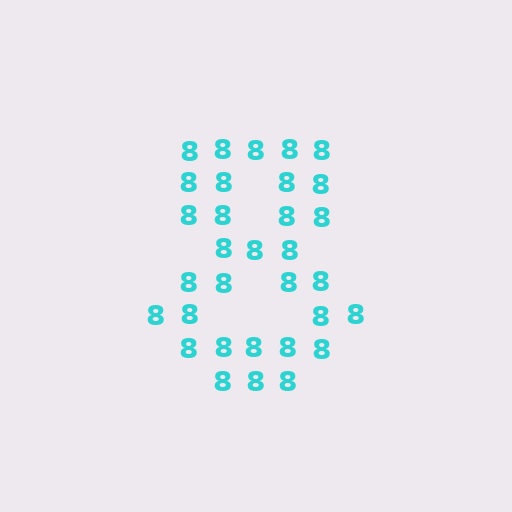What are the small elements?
The small elements are digit 8's.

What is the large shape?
The large shape is the digit 8.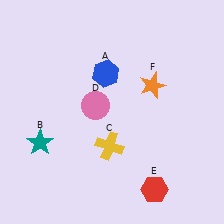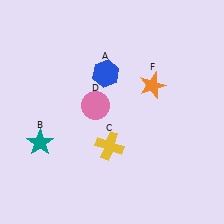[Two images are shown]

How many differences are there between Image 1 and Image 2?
There is 1 difference between the two images.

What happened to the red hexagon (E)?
The red hexagon (E) was removed in Image 2. It was in the bottom-right area of Image 1.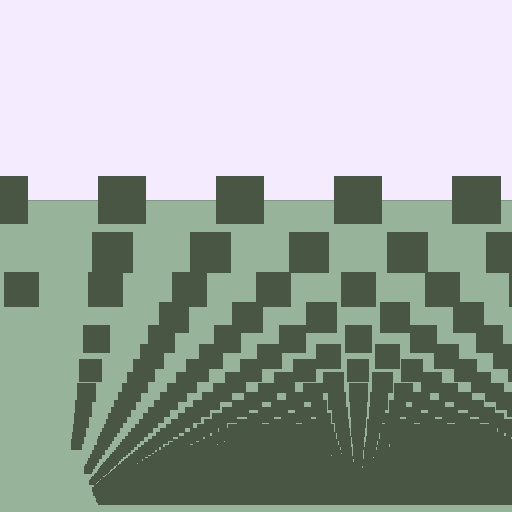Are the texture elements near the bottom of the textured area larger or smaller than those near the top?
Smaller. The gradient is inverted — elements near the bottom are smaller and denser.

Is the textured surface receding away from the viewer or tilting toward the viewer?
The surface appears to tilt toward the viewer. Texture elements get larger and sparser toward the top.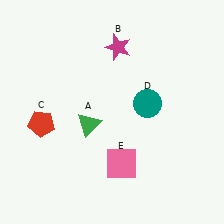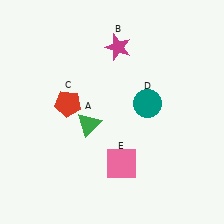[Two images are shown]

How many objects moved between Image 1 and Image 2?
1 object moved between the two images.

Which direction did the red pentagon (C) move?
The red pentagon (C) moved right.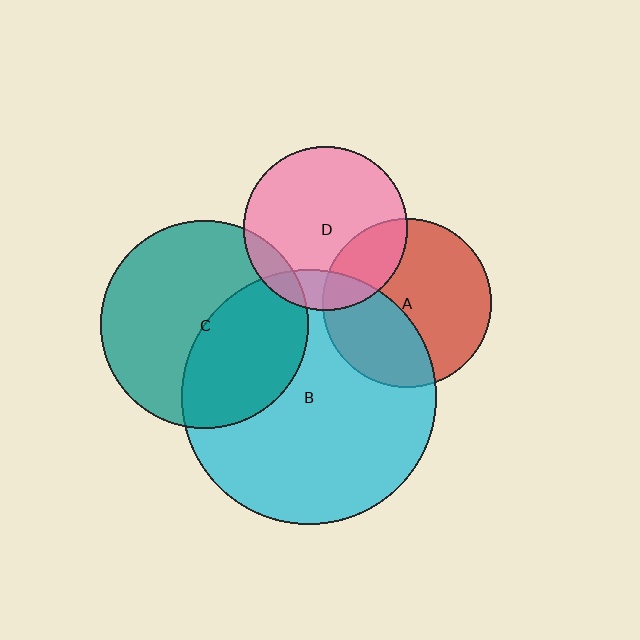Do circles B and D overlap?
Yes.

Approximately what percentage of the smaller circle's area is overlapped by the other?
Approximately 15%.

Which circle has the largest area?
Circle B (cyan).